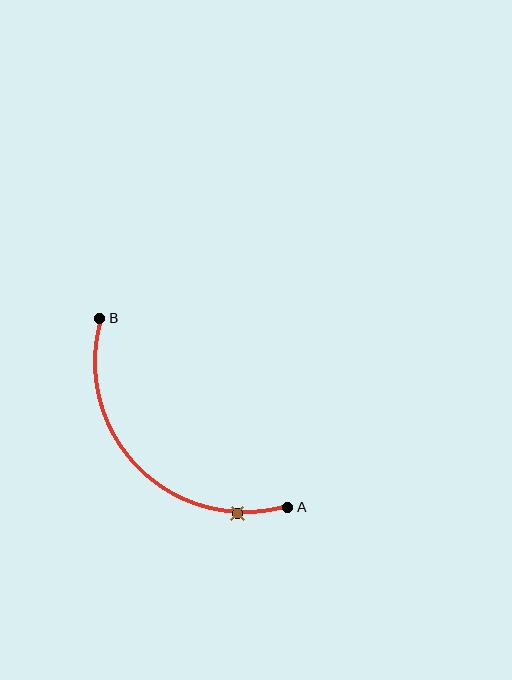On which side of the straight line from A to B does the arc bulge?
The arc bulges below and to the left of the straight line connecting A and B.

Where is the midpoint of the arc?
The arc midpoint is the point on the curve farthest from the straight line joining A and B. It sits below and to the left of that line.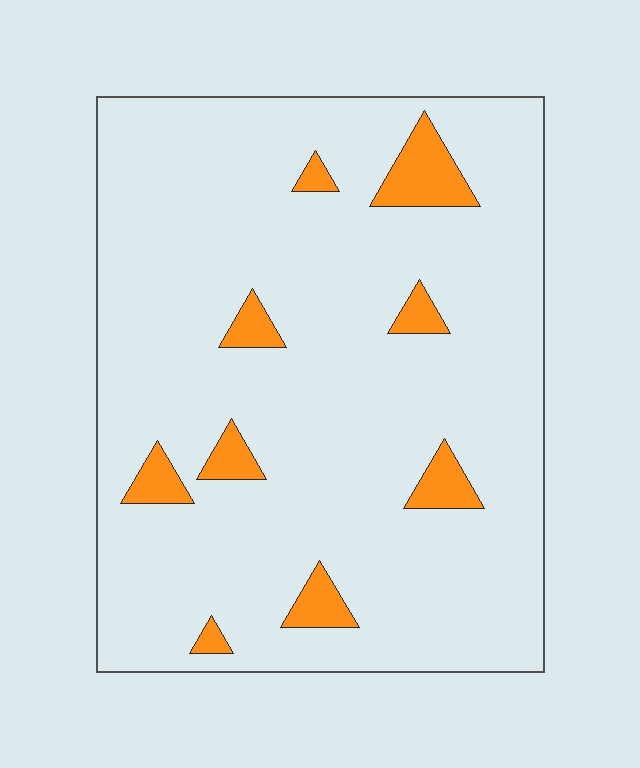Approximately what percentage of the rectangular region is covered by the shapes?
Approximately 10%.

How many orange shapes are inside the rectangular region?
9.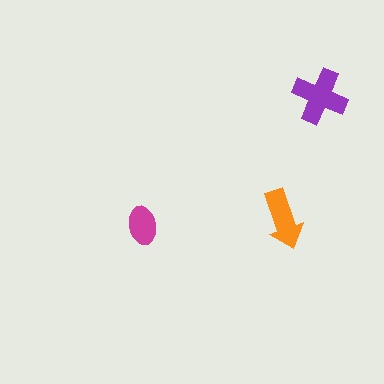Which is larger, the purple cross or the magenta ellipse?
The purple cross.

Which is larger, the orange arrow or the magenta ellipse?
The orange arrow.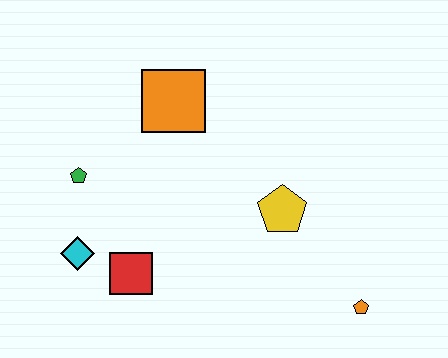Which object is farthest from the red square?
The orange pentagon is farthest from the red square.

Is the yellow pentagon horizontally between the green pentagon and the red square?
No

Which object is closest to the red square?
The cyan diamond is closest to the red square.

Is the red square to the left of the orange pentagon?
Yes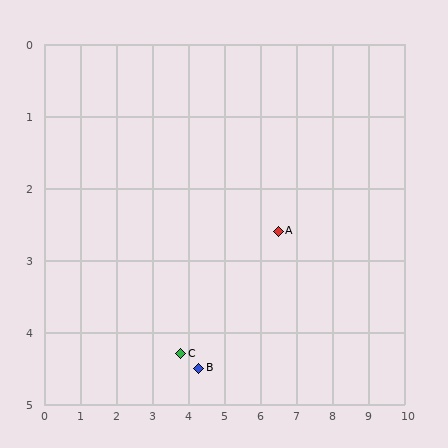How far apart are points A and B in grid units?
Points A and B are about 2.9 grid units apart.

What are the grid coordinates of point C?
Point C is at approximately (3.8, 4.3).